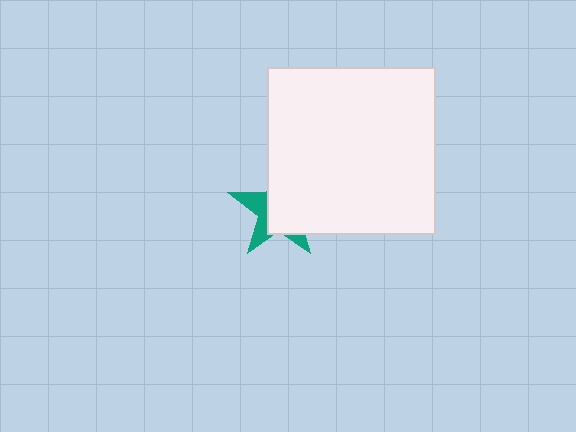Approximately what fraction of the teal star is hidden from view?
Roughly 65% of the teal star is hidden behind the white square.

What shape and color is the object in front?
The object in front is a white square.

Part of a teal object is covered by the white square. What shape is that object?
It is a star.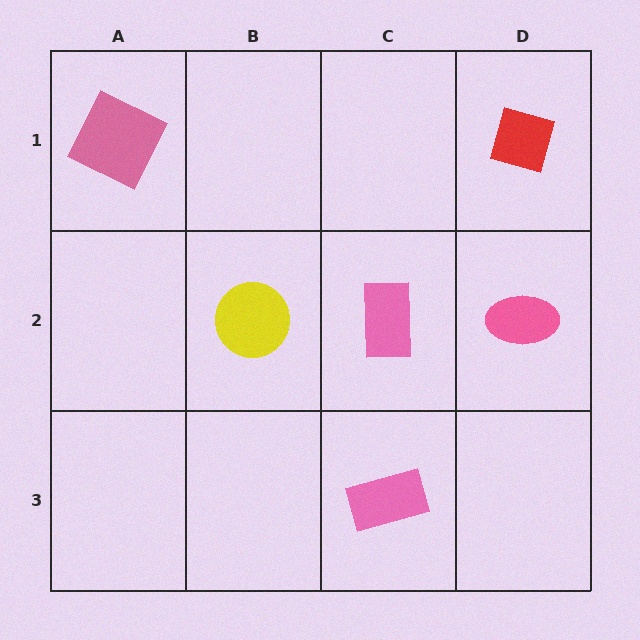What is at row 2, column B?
A yellow circle.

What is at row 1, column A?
A pink square.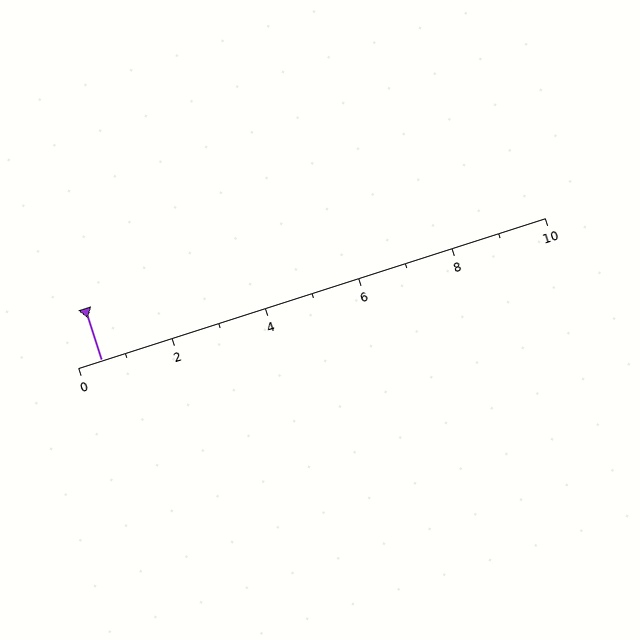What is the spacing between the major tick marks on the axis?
The major ticks are spaced 2 apart.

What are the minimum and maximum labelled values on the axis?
The axis runs from 0 to 10.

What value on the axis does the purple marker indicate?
The marker indicates approximately 0.5.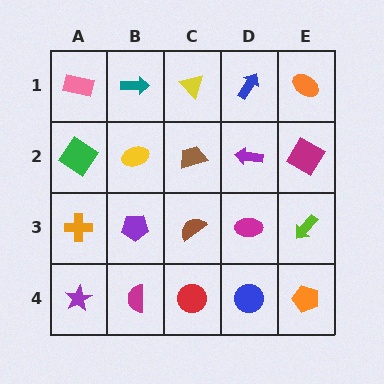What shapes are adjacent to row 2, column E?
An orange ellipse (row 1, column E), a lime arrow (row 3, column E), a purple arrow (row 2, column D).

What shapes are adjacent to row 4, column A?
An orange cross (row 3, column A), a magenta semicircle (row 4, column B).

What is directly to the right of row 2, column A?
A yellow ellipse.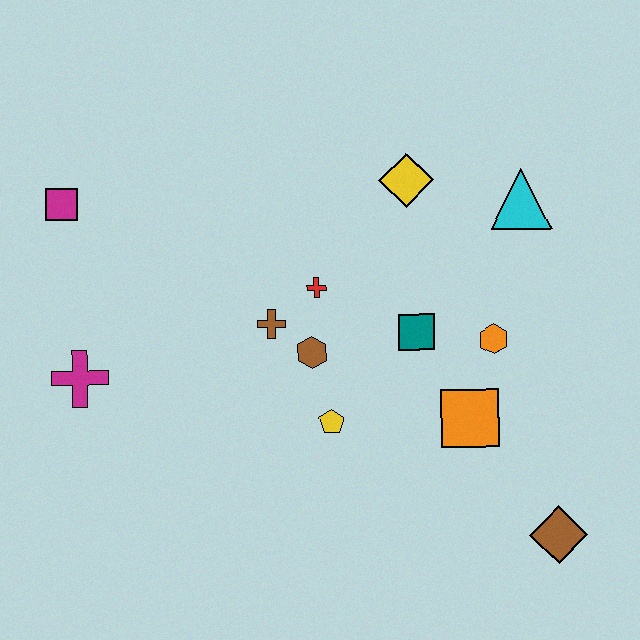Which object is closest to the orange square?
The orange hexagon is closest to the orange square.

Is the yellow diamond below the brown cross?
No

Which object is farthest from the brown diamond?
The magenta square is farthest from the brown diamond.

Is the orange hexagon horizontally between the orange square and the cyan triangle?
Yes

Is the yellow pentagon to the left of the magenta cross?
No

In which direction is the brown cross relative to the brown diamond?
The brown cross is to the left of the brown diamond.